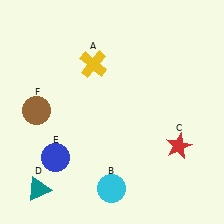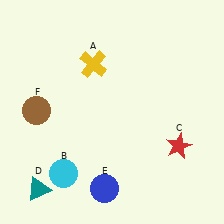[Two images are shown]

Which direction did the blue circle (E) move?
The blue circle (E) moved right.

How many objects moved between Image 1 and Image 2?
2 objects moved between the two images.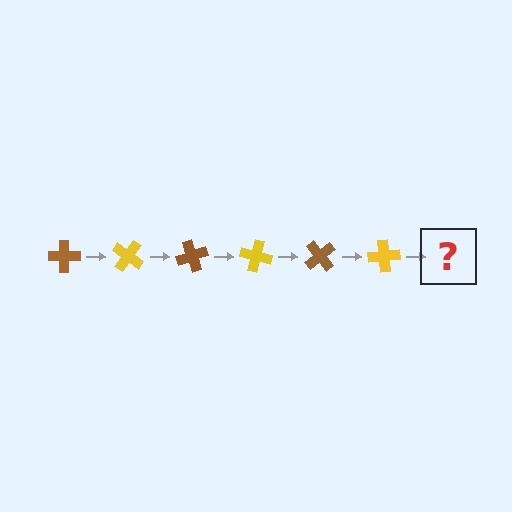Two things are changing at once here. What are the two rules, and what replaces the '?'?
The two rules are that it rotates 35 degrees each step and the color cycles through brown and yellow. The '?' should be a brown cross, rotated 210 degrees from the start.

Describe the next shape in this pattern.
It should be a brown cross, rotated 210 degrees from the start.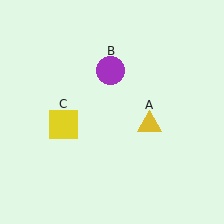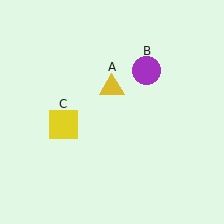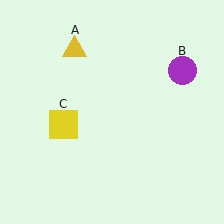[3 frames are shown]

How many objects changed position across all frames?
2 objects changed position: yellow triangle (object A), purple circle (object B).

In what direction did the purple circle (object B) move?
The purple circle (object B) moved right.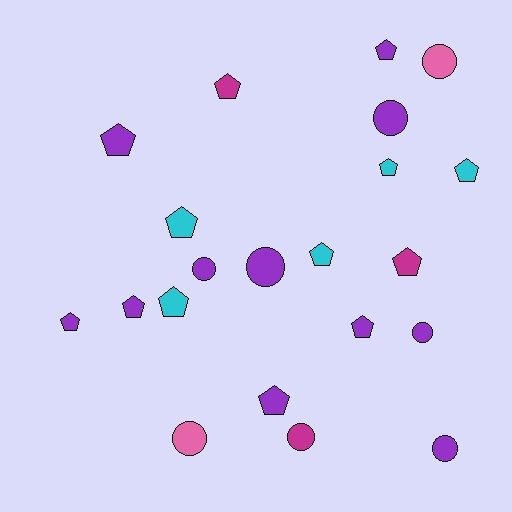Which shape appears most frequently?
Pentagon, with 13 objects.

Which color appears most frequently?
Purple, with 11 objects.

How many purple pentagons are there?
There are 6 purple pentagons.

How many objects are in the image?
There are 21 objects.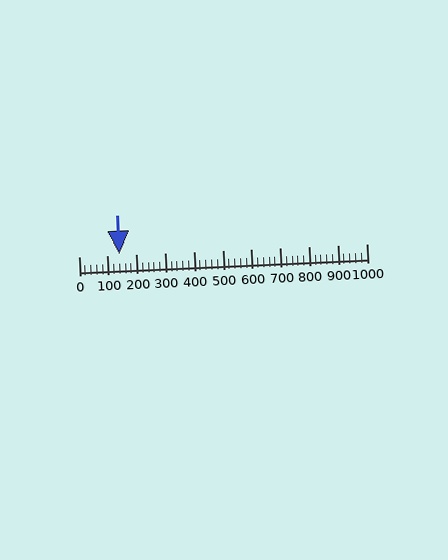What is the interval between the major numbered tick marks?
The major tick marks are spaced 100 units apart.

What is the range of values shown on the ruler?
The ruler shows values from 0 to 1000.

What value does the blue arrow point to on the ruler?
The blue arrow points to approximately 140.